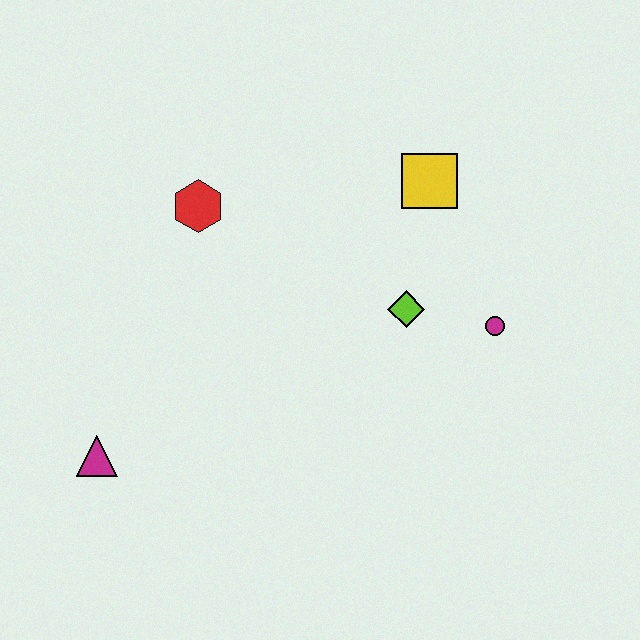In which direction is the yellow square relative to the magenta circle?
The yellow square is above the magenta circle.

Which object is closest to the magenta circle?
The lime diamond is closest to the magenta circle.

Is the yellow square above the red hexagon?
Yes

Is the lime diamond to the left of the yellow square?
Yes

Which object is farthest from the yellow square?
The magenta triangle is farthest from the yellow square.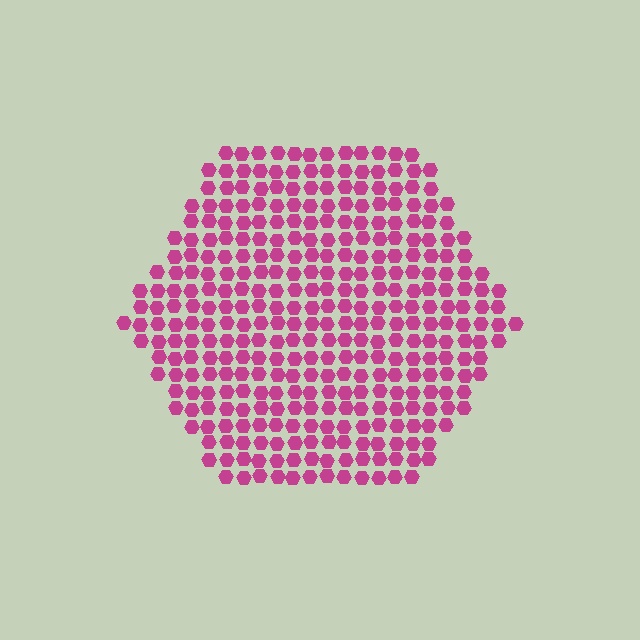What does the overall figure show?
The overall figure shows a hexagon.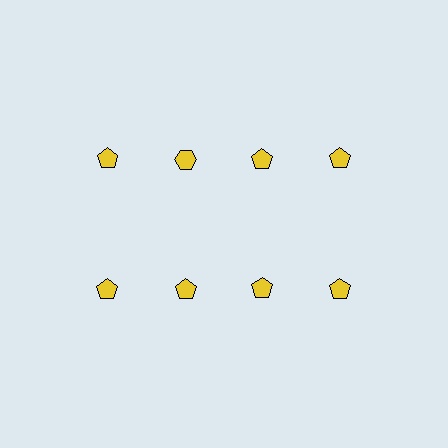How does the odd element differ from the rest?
It has a different shape: hexagon instead of pentagon.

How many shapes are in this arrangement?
There are 8 shapes arranged in a grid pattern.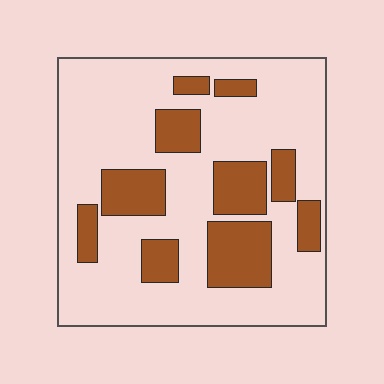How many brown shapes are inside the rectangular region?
10.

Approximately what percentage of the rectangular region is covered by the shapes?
Approximately 25%.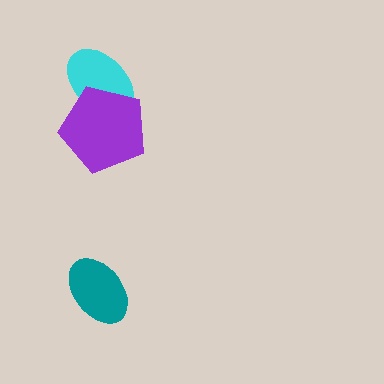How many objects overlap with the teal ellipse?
0 objects overlap with the teal ellipse.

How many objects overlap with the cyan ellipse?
1 object overlaps with the cyan ellipse.